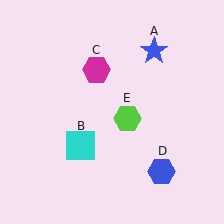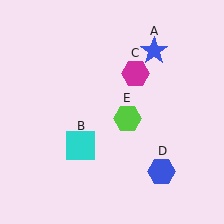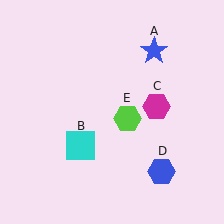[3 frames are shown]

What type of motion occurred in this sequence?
The magenta hexagon (object C) rotated clockwise around the center of the scene.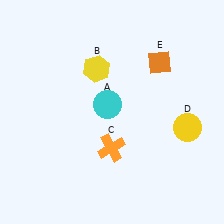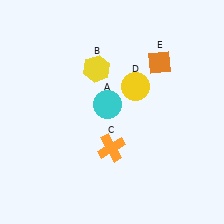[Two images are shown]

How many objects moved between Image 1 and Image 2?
1 object moved between the two images.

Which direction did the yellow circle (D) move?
The yellow circle (D) moved left.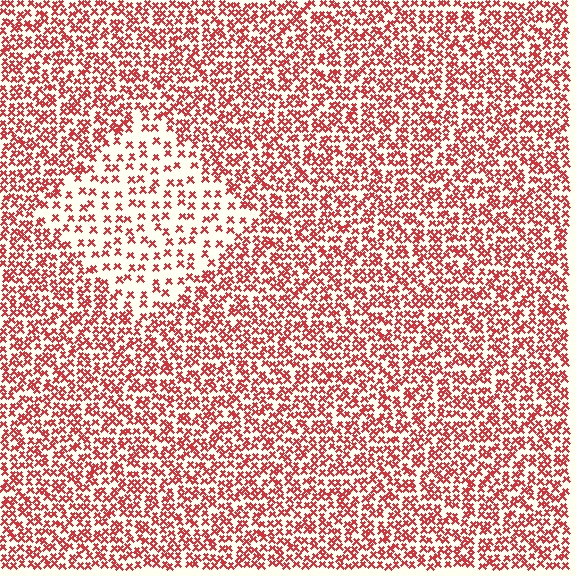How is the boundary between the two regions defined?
The boundary is defined by a change in element density (approximately 2.2x ratio). All elements are the same color, size, and shape.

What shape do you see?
I see a diamond.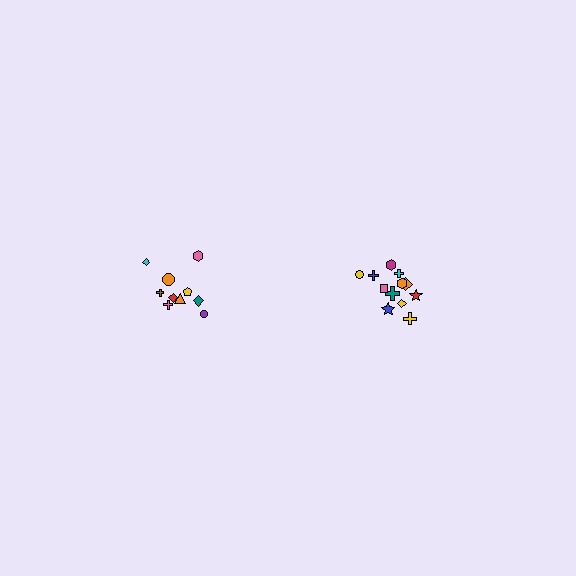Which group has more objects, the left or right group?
The right group.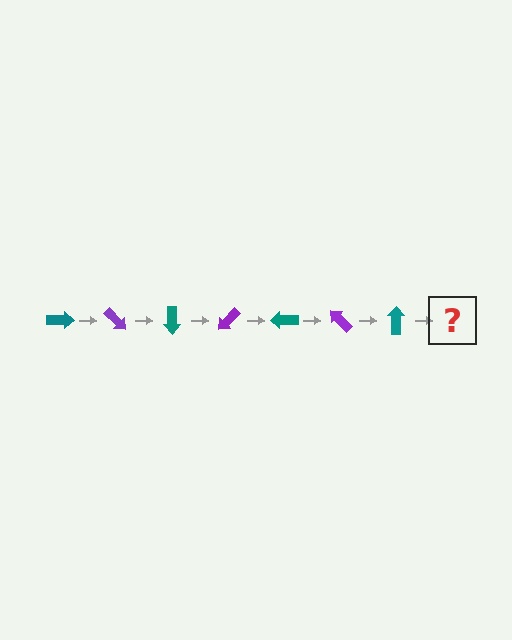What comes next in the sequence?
The next element should be a purple arrow, rotated 315 degrees from the start.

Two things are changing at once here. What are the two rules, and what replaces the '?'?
The two rules are that it rotates 45 degrees each step and the color cycles through teal and purple. The '?' should be a purple arrow, rotated 315 degrees from the start.